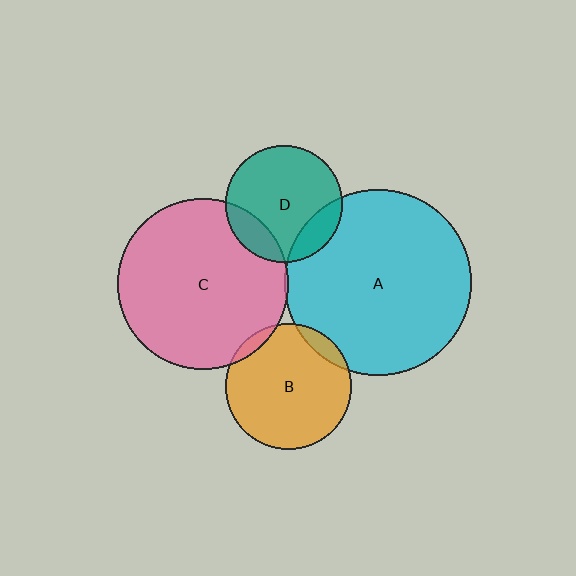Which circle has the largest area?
Circle A (cyan).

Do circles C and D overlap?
Yes.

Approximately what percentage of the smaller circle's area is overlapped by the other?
Approximately 15%.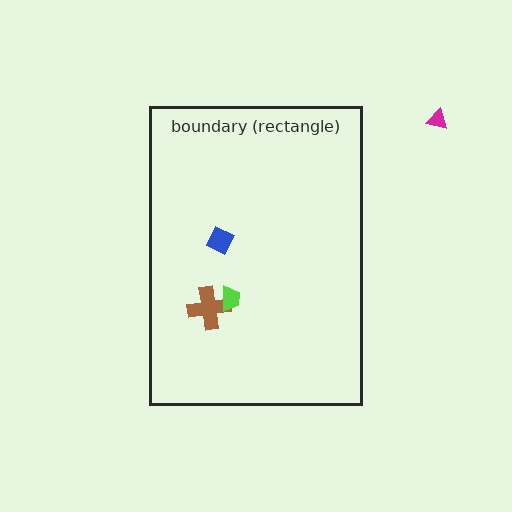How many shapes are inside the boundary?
3 inside, 1 outside.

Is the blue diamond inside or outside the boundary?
Inside.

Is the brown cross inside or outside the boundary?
Inside.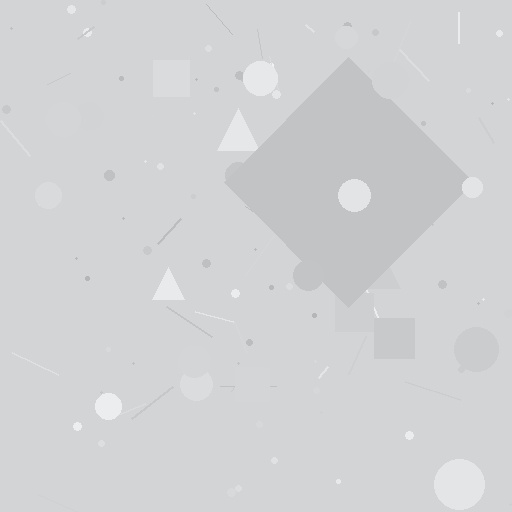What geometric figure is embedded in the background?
A diamond is embedded in the background.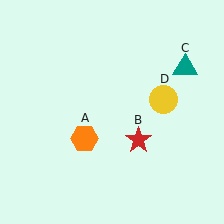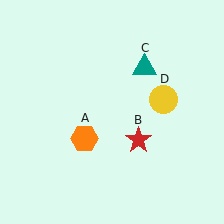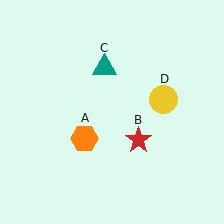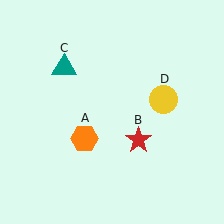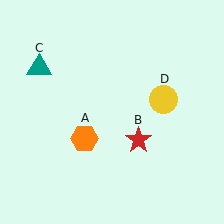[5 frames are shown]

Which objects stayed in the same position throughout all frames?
Orange hexagon (object A) and red star (object B) and yellow circle (object D) remained stationary.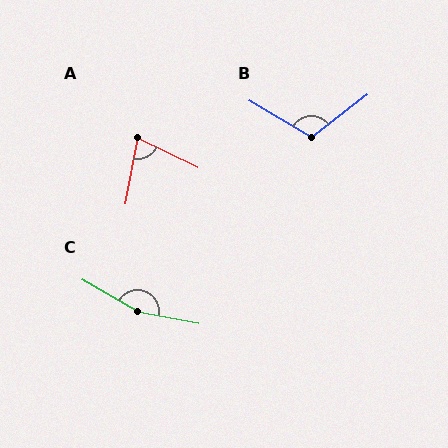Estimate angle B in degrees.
Approximately 111 degrees.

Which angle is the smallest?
A, at approximately 74 degrees.